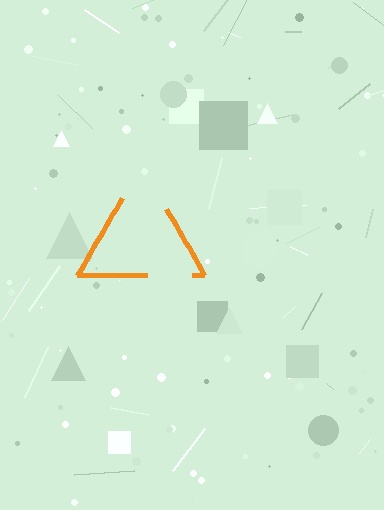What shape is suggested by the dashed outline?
The dashed outline suggests a triangle.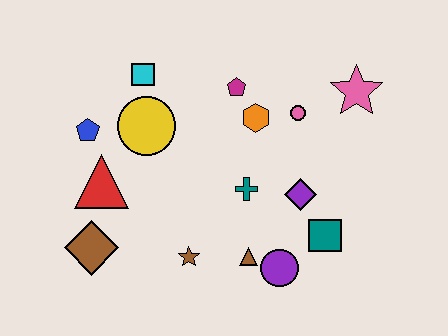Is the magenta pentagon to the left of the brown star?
No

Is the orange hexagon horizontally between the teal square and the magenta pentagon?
Yes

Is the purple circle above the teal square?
No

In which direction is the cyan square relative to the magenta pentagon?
The cyan square is to the left of the magenta pentagon.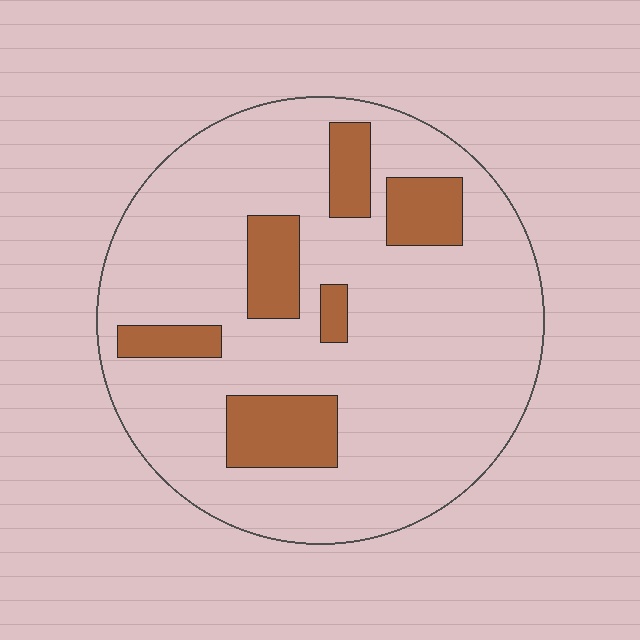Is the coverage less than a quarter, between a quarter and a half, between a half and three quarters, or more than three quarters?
Less than a quarter.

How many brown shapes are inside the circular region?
6.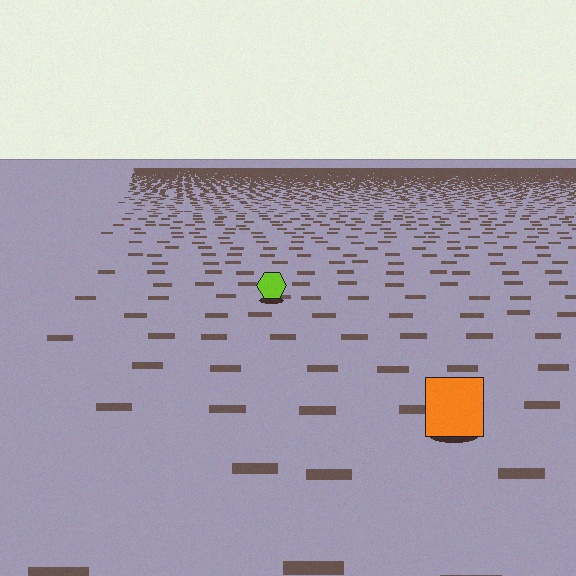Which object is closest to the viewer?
The orange square is closest. The texture marks near it are larger and more spread out.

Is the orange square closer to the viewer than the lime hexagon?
Yes. The orange square is closer — you can tell from the texture gradient: the ground texture is coarser near it.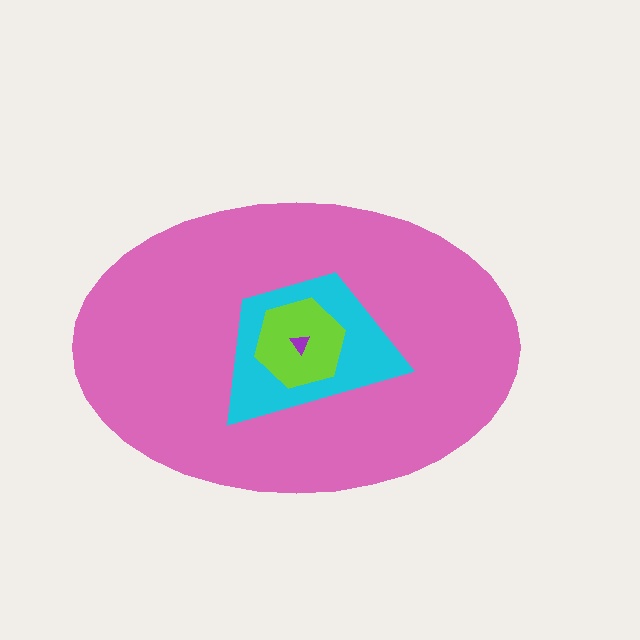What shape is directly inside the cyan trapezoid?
The lime hexagon.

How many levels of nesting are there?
4.